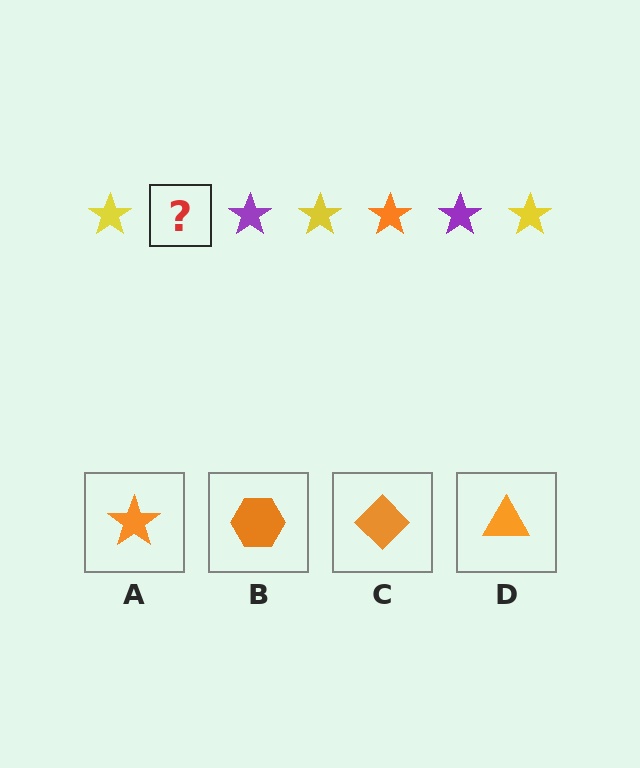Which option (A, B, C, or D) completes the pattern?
A.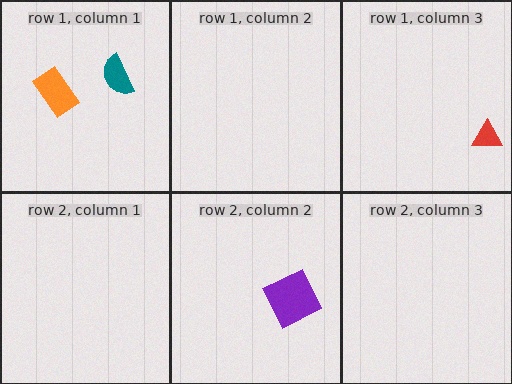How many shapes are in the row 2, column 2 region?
1.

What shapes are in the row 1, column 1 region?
The teal semicircle, the orange rectangle.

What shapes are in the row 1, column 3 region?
The red triangle.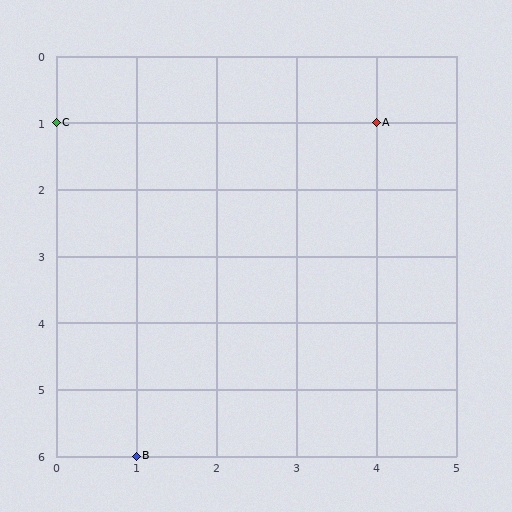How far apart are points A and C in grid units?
Points A and C are 4 columns apart.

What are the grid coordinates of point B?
Point B is at grid coordinates (1, 6).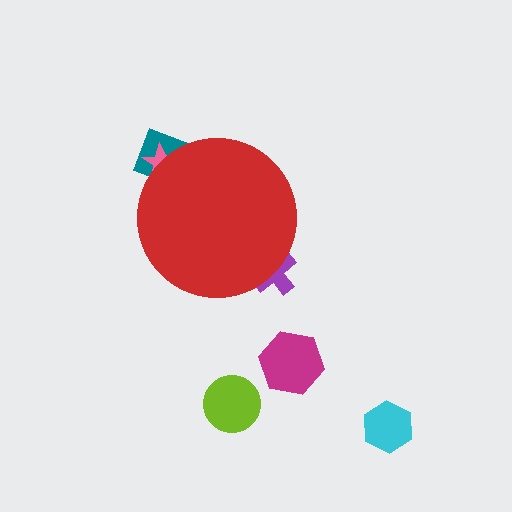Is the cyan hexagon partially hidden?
No, the cyan hexagon is fully visible.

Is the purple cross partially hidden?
Yes, the purple cross is partially hidden behind the red circle.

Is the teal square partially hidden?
Yes, the teal square is partially hidden behind the red circle.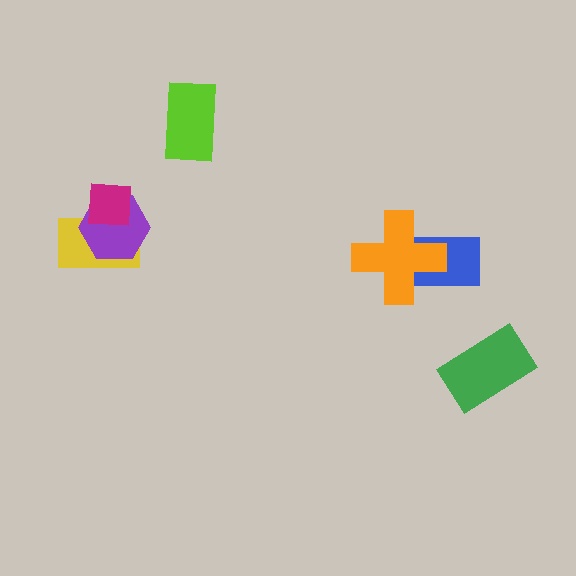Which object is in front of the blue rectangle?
The orange cross is in front of the blue rectangle.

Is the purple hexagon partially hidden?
Yes, it is partially covered by another shape.